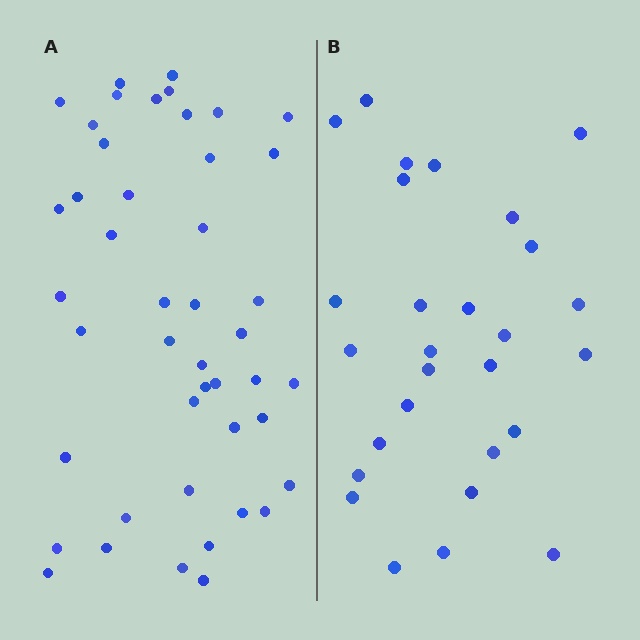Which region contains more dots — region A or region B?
Region A (the left region) has more dots.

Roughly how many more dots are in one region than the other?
Region A has approximately 15 more dots than region B.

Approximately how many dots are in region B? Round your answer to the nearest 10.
About 30 dots. (The exact count is 28, which rounds to 30.)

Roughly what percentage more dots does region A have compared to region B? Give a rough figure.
About 60% more.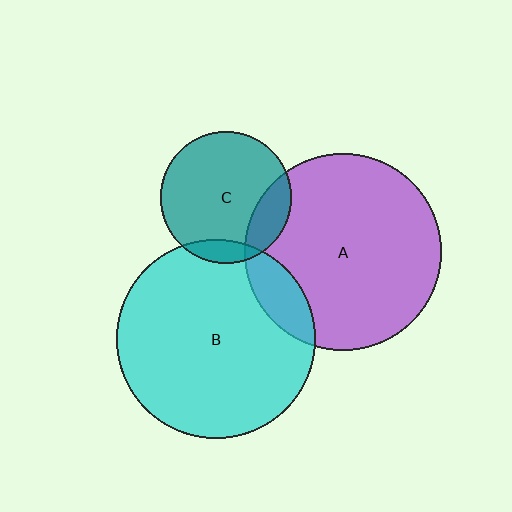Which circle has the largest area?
Circle B (cyan).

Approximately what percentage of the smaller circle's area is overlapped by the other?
Approximately 20%.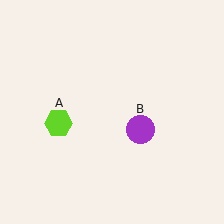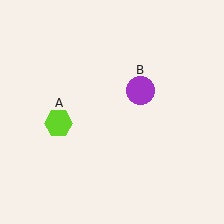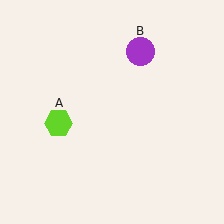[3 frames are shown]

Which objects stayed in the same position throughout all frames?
Lime hexagon (object A) remained stationary.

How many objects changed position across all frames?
1 object changed position: purple circle (object B).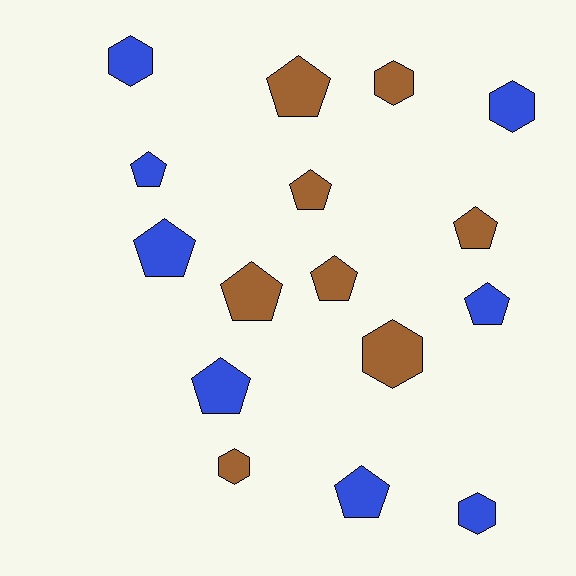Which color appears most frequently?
Brown, with 8 objects.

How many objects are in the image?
There are 16 objects.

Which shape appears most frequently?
Pentagon, with 10 objects.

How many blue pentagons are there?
There are 5 blue pentagons.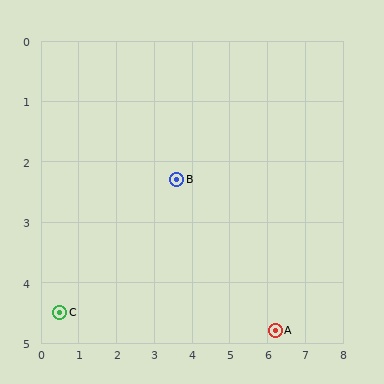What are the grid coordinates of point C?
Point C is at approximately (0.5, 4.5).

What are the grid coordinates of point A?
Point A is at approximately (6.2, 4.8).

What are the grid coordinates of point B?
Point B is at approximately (3.6, 2.3).